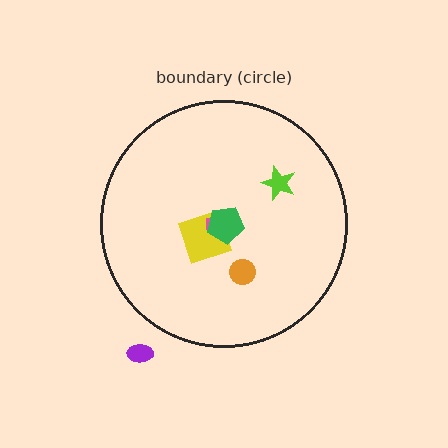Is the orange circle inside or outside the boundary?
Inside.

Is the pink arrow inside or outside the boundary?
Inside.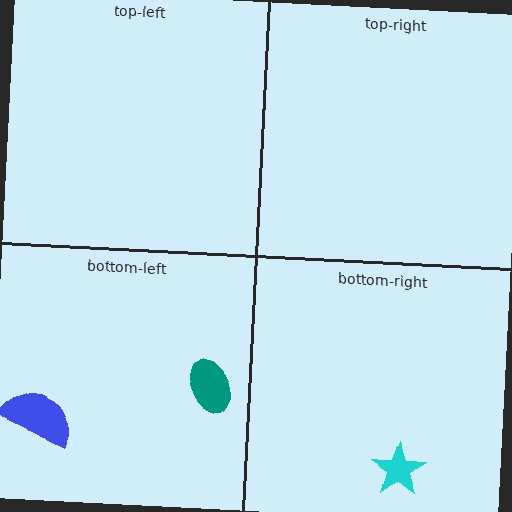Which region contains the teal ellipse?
The bottom-left region.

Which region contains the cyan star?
The bottom-right region.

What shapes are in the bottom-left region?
The blue semicircle, the teal ellipse.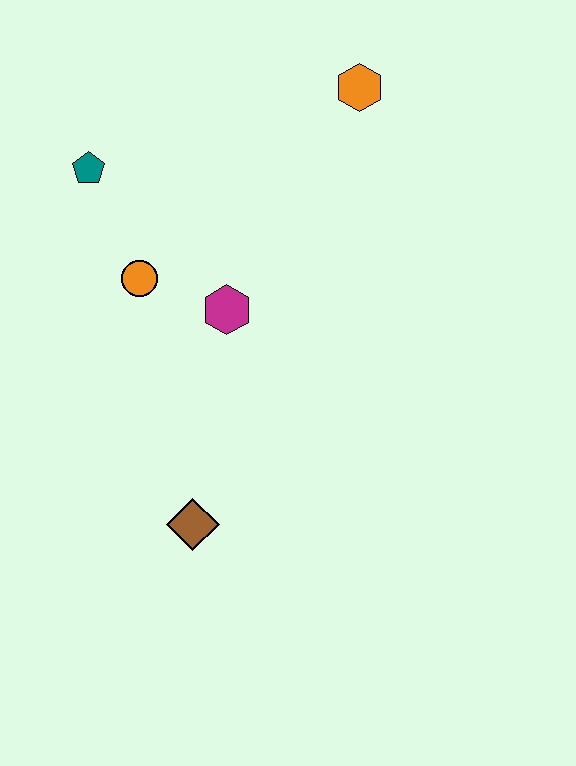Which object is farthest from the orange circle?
The orange hexagon is farthest from the orange circle.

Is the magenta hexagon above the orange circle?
No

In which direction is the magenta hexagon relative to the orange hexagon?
The magenta hexagon is below the orange hexagon.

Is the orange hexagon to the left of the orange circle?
No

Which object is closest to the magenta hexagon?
The orange circle is closest to the magenta hexagon.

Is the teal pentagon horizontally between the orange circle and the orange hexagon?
No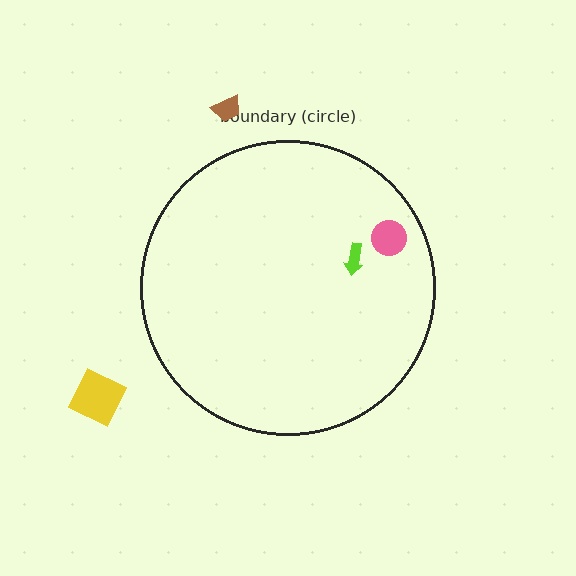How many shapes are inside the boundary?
2 inside, 2 outside.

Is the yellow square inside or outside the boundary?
Outside.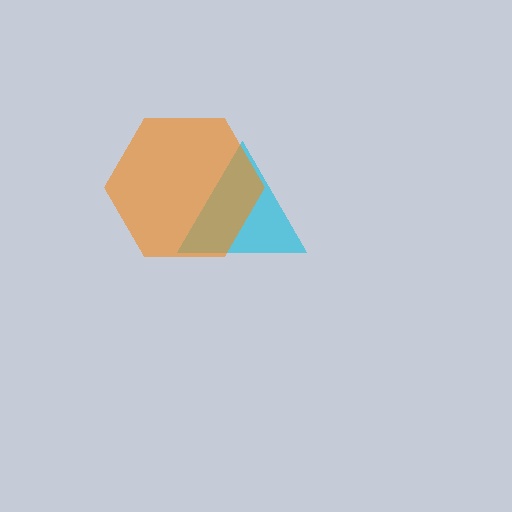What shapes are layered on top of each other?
The layered shapes are: a cyan triangle, an orange hexagon.